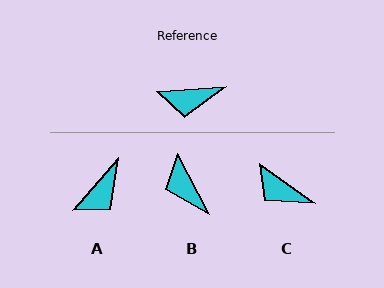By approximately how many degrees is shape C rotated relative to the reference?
Approximately 40 degrees clockwise.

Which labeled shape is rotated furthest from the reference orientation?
B, about 66 degrees away.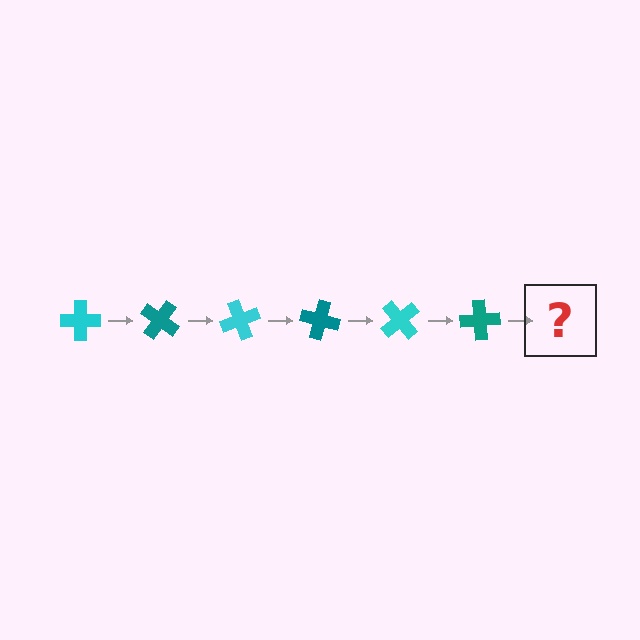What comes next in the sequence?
The next element should be a cyan cross, rotated 210 degrees from the start.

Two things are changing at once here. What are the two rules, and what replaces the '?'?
The two rules are that it rotates 35 degrees each step and the color cycles through cyan and teal. The '?' should be a cyan cross, rotated 210 degrees from the start.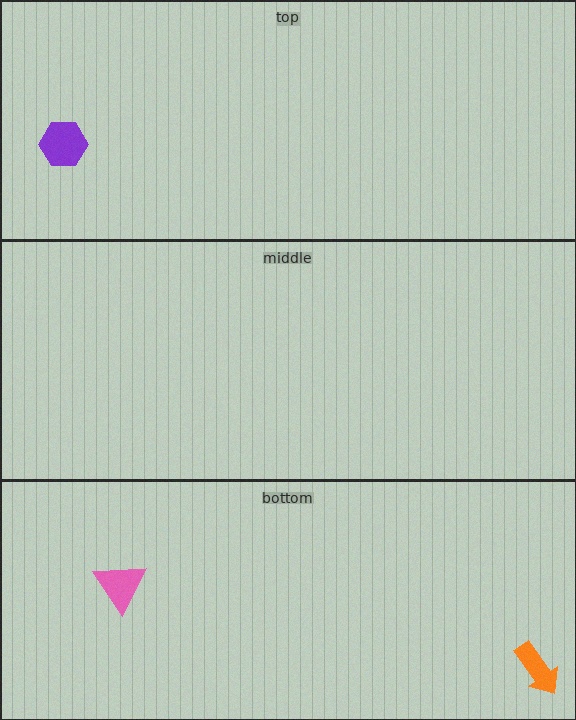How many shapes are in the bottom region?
2.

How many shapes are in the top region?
1.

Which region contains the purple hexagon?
The top region.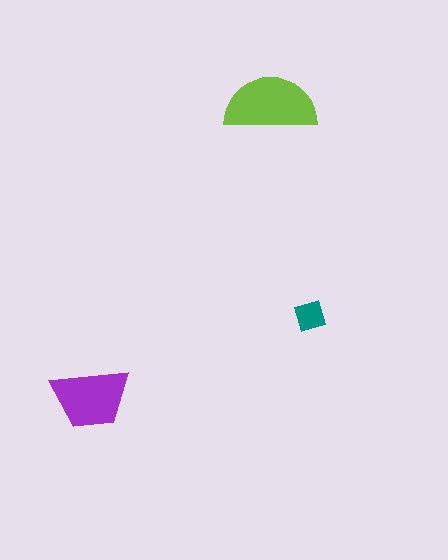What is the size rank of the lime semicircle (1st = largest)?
1st.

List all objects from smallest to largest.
The teal diamond, the purple trapezoid, the lime semicircle.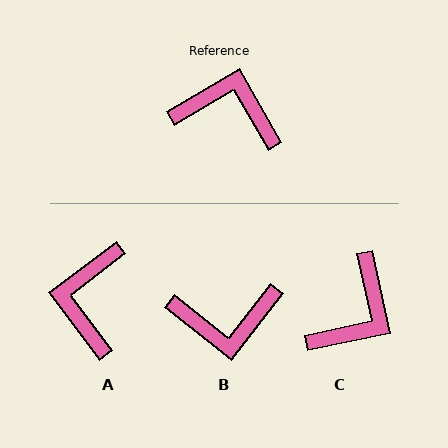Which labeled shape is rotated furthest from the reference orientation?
B, about 158 degrees away.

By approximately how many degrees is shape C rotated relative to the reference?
Approximately 108 degrees clockwise.